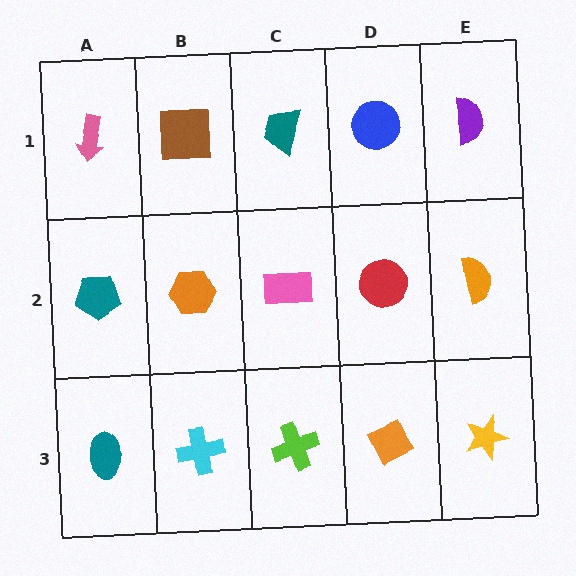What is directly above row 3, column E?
An orange semicircle.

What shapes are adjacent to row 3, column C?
A pink rectangle (row 2, column C), a cyan cross (row 3, column B), an orange diamond (row 3, column D).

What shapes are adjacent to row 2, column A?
A pink arrow (row 1, column A), a teal ellipse (row 3, column A), an orange hexagon (row 2, column B).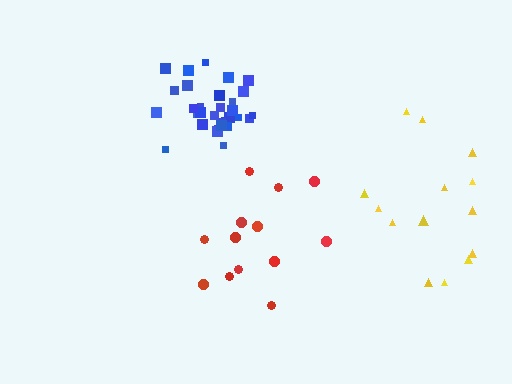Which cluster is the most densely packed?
Blue.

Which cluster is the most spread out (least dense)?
Yellow.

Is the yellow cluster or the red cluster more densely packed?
Red.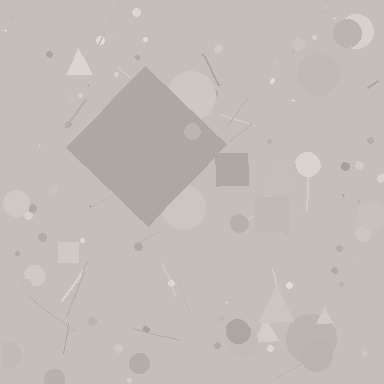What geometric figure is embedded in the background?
A diamond is embedded in the background.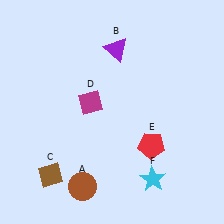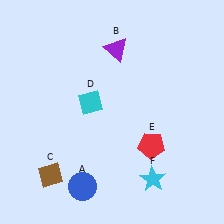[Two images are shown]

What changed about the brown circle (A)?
In Image 1, A is brown. In Image 2, it changed to blue.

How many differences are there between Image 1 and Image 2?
There are 2 differences between the two images.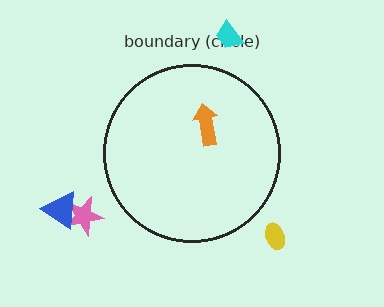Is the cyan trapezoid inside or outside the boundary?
Outside.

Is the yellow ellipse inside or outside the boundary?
Outside.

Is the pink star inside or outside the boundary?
Outside.